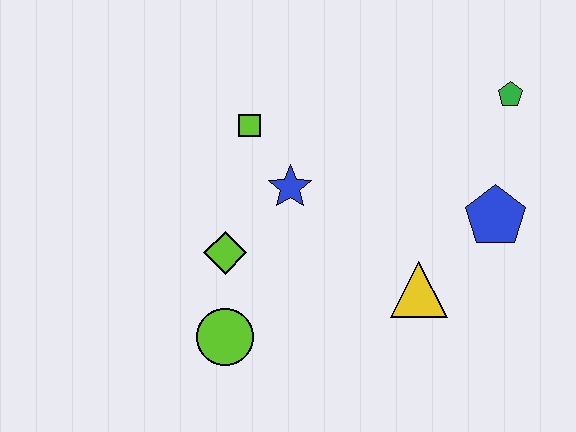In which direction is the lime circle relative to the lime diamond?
The lime circle is below the lime diamond.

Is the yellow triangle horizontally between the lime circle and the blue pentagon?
Yes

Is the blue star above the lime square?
No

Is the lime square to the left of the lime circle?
No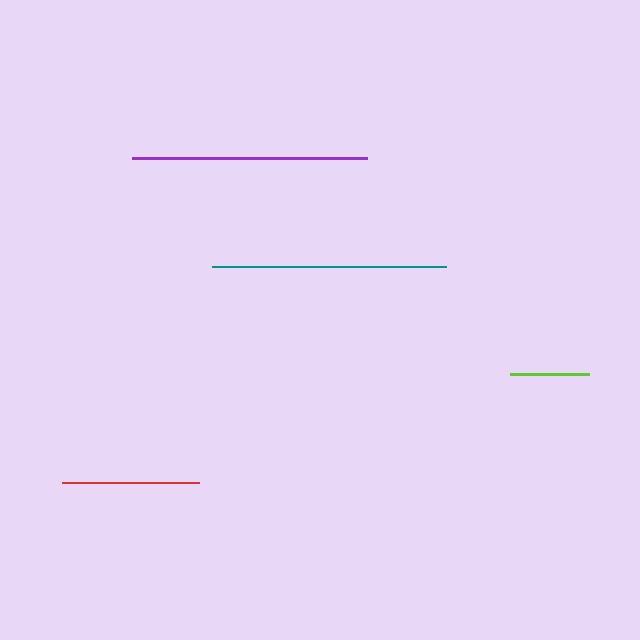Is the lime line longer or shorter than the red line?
The red line is longer than the lime line.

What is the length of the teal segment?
The teal segment is approximately 234 pixels long.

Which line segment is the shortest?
The lime line is the shortest at approximately 79 pixels.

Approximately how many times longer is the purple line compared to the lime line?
The purple line is approximately 3.0 times the length of the lime line.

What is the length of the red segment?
The red segment is approximately 137 pixels long.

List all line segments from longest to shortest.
From longest to shortest: purple, teal, red, lime.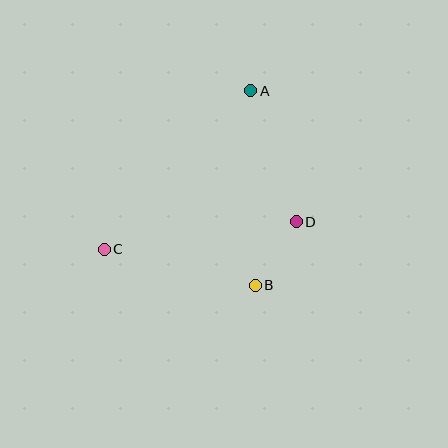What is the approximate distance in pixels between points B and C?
The distance between B and C is approximately 155 pixels.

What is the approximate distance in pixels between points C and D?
The distance between C and D is approximately 194 pixels.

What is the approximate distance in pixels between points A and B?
The distance between A and B is approximately 195 pixels.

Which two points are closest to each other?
Points B and D are closest to each other.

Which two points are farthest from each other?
Points A and C are farthest from each other.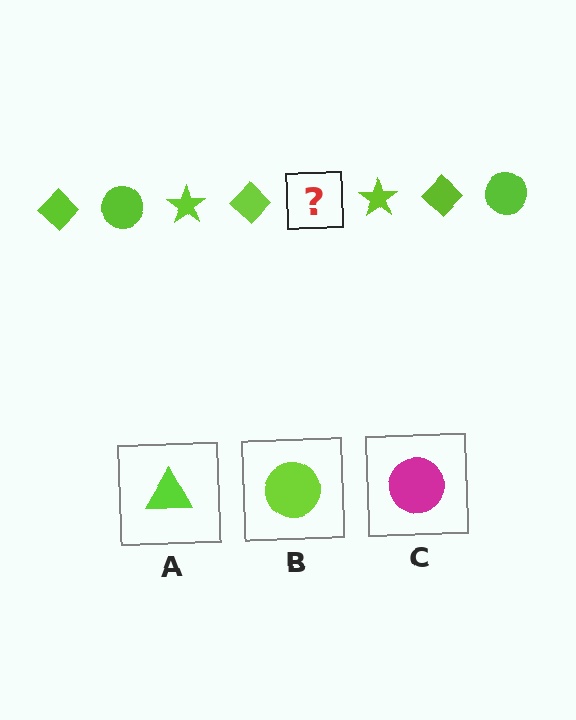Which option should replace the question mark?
Option B.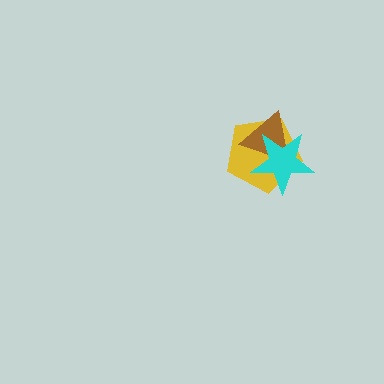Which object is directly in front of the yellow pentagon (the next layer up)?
The brown triangle is directly in front of the yellow pentagon.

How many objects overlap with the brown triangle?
2 objects overlap with the brown triangle.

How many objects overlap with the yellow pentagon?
2 objects overlap with the yellow pentagon.